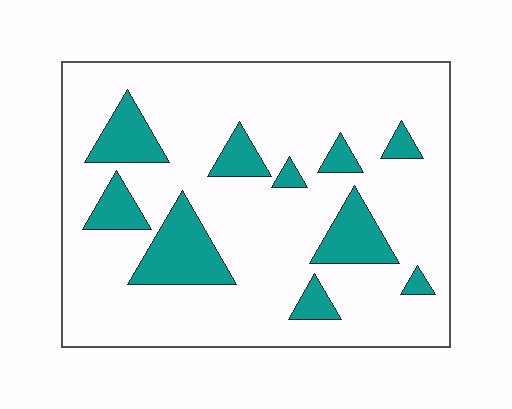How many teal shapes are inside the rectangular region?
10.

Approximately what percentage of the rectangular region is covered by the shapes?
Approximately 20%.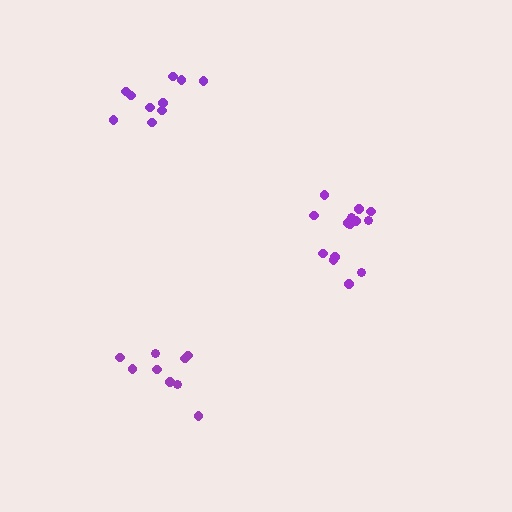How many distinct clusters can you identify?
There are 3 distinct clusters.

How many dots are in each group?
Group 1: 9 dots, Group 2: 10 dots, Group 3: 14 dots (33 total).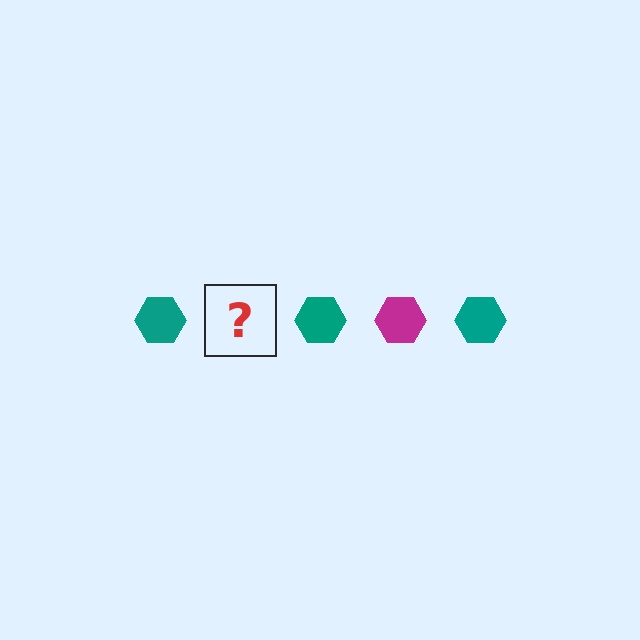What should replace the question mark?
The question mark should be replaced with a magenta hexagon.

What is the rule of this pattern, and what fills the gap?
The rule is that the pattern cycles through teal, magenta hexagons. The gap should be filled with a magenta hexagon.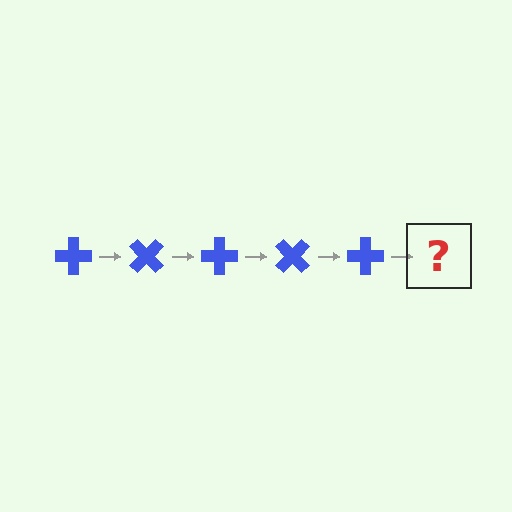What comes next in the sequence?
The next element should be a blue cross rotated 225 degrees.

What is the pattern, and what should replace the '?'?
The pattern is that the cross rotates 45 degrees each step. The '?' should be a blue cross rotated 225 degrees.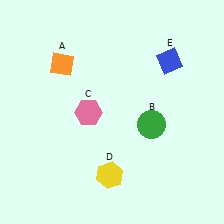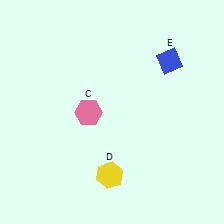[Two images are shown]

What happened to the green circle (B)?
The green circle (B) was removed in Image 2. It was in the bottom-right area of Image 1.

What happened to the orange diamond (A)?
The orange diamond (A) was removed in Image 2. It was in the top-left area of Image 1.